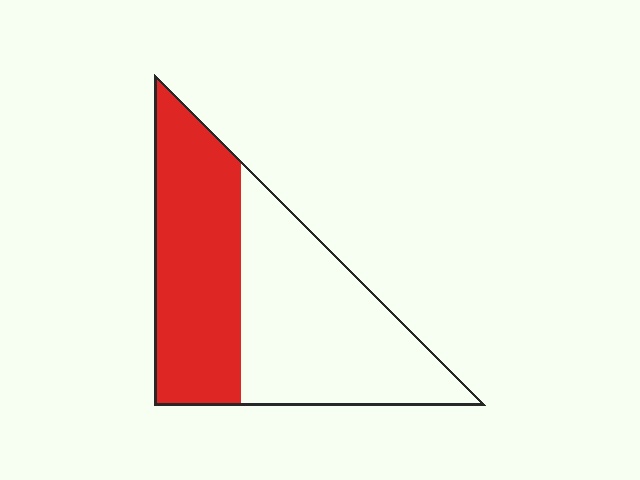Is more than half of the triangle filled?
No.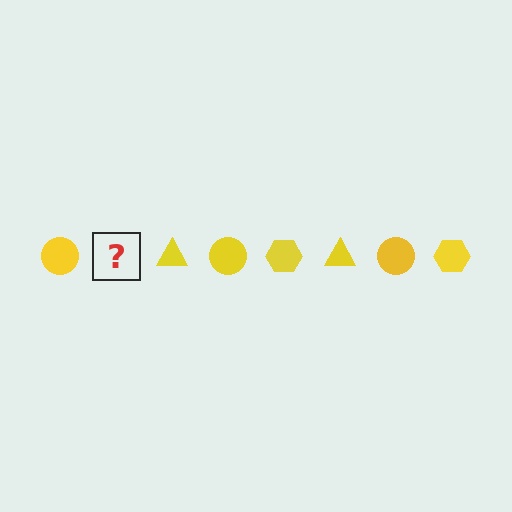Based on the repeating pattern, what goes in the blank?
The blank should be a yellow hexagon.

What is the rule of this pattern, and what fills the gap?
The rule is that the pattern cycles through circle, hexagon, triangle shapes in yellow. The gap should be filled with a yellow hexagon.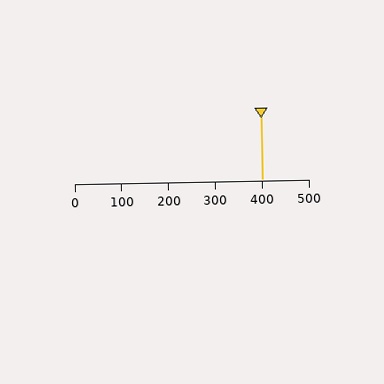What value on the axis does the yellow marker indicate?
The marker indicates approximately 400.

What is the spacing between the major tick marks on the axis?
The major ticks are spaced 100 apart.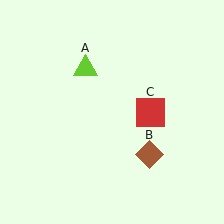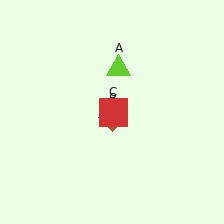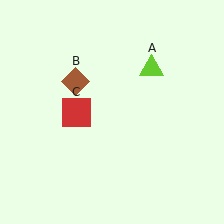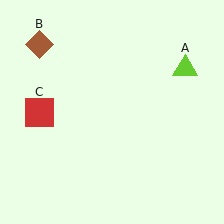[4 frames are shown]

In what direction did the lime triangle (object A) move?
The lime triangle (object A) moved right.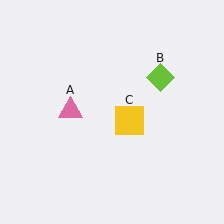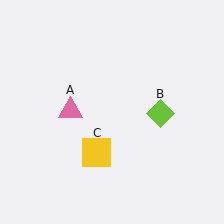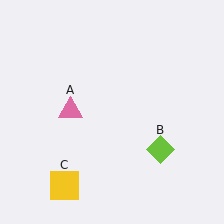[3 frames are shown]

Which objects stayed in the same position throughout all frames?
Pink triangle (object A) remained stationary.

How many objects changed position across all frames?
2 objects changed position: lime diamond (object B), yellow square (object C).